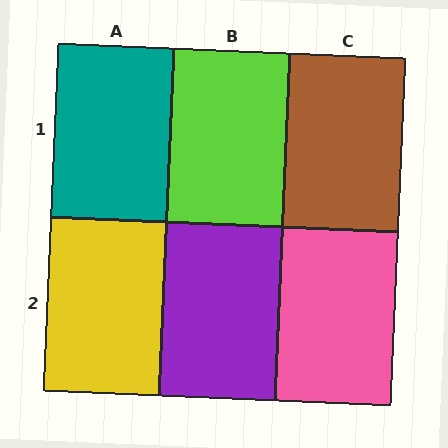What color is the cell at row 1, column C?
Brown.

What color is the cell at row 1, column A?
Teal.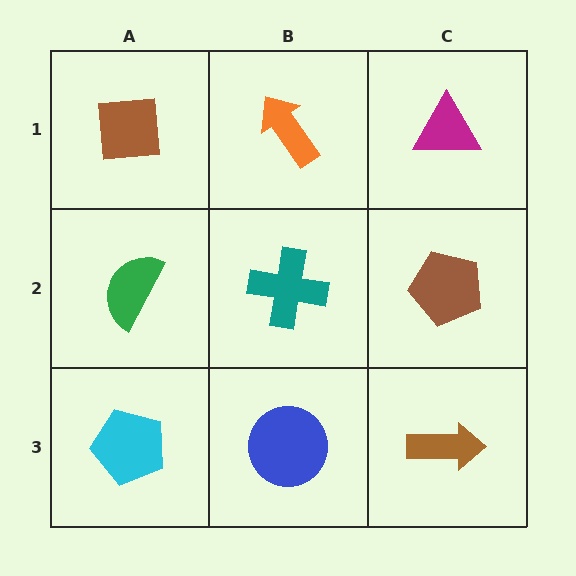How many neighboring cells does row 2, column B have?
4.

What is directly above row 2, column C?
A magenta triangle.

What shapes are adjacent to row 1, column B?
A teal cross (row 2, column B), a brown square (row 1, column A), a magenta triangle (row 1, column C).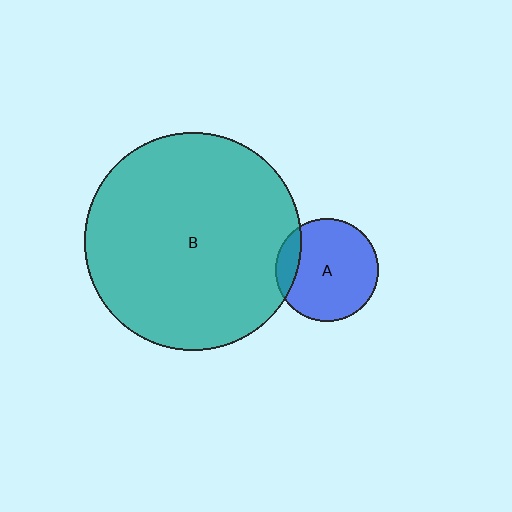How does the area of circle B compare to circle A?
Approximately 4.5 times.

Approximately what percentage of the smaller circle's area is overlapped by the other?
Approximately 15%.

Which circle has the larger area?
Circle B (teal).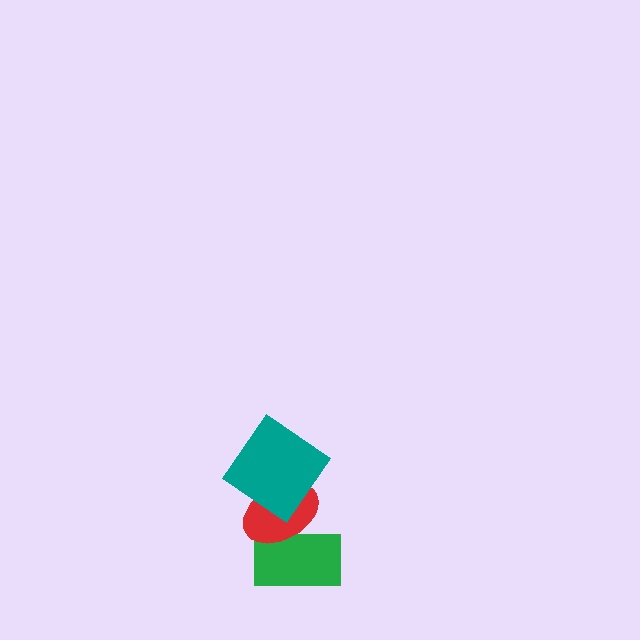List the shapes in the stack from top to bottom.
From top to bottom: the teal diamond, the red ellipse, the green rectangle.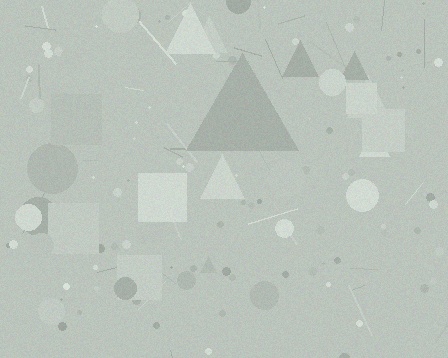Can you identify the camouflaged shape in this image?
The camouflaged shape is a triangle.